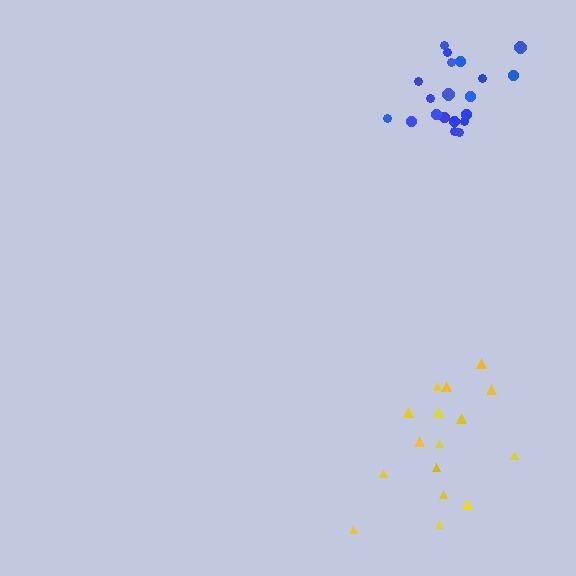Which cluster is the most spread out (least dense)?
Yellow.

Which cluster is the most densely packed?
Blue.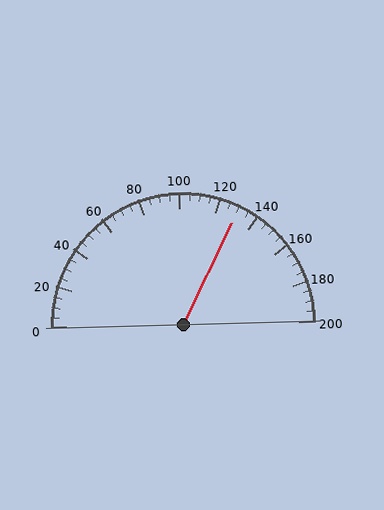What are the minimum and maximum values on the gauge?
The gauge ranges from 0 to 200.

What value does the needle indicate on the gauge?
The needle indicates approximately 130.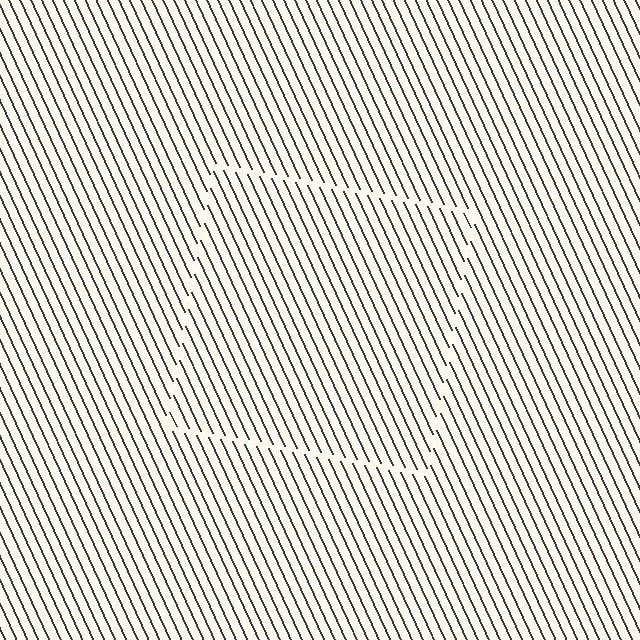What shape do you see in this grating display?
An illusory square. The interior of the shape contains the same grating, shifted by half a period — the contour is defined by the phase discontinuity where line-ends from the inner and outer gratings abut.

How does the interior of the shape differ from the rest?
The interior of the shape contains the same grating, shifted by half a period — the contour is defined by the phase discontinuity where line-ends from the inner and outer gratings abut.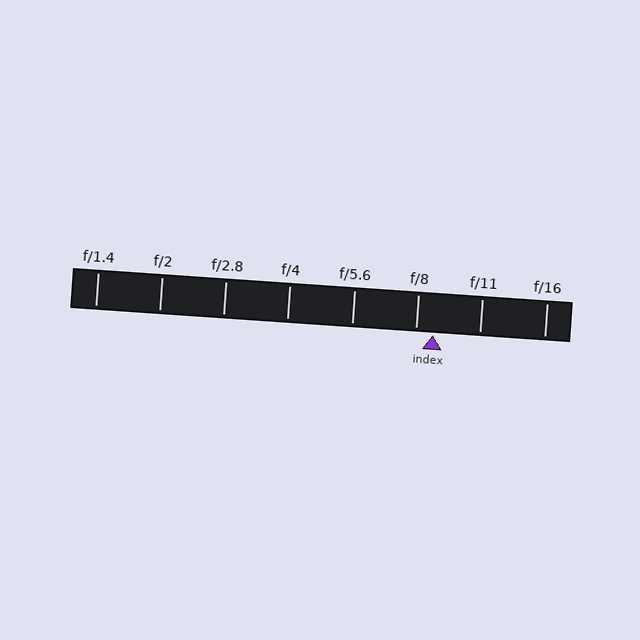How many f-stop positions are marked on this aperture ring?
There are 8 f-stop positions marked.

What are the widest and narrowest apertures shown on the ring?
The widest aperture shown is f/1.4 and the narrowest is f/16.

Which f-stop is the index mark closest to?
The index mark is closest to f/8.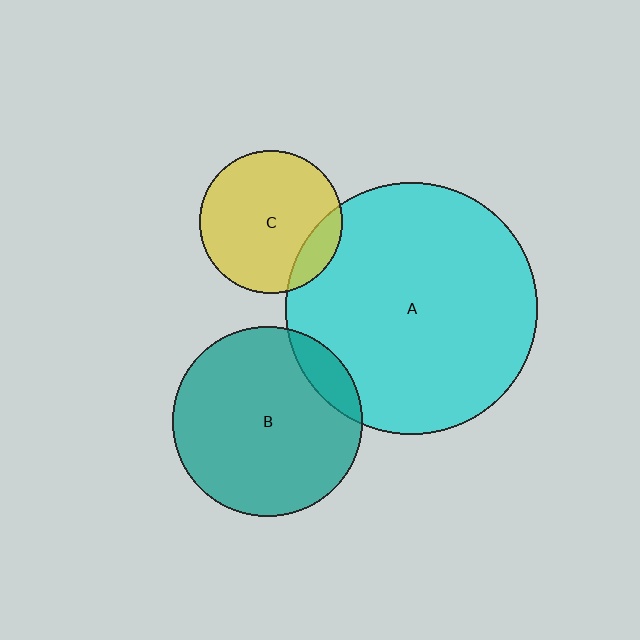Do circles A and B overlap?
Yes.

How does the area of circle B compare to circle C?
Approximately 1.8 times.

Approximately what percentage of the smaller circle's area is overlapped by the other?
Approximately 10%.